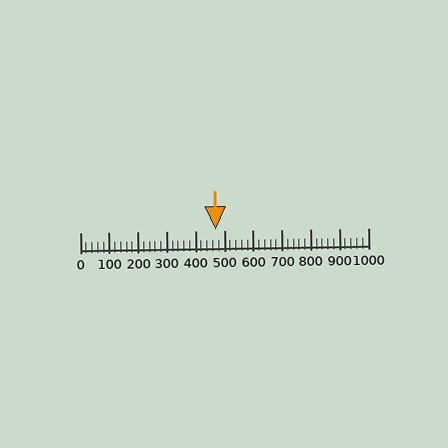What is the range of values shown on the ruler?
The ruler shows values from 0 to 1000.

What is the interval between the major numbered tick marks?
The major tick marks are spaced 100 units apart.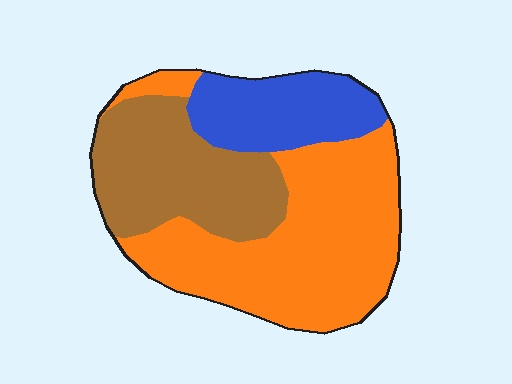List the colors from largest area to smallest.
From largest to smallest: orange, brown, blue.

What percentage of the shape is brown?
Brown covers 30% of the shape.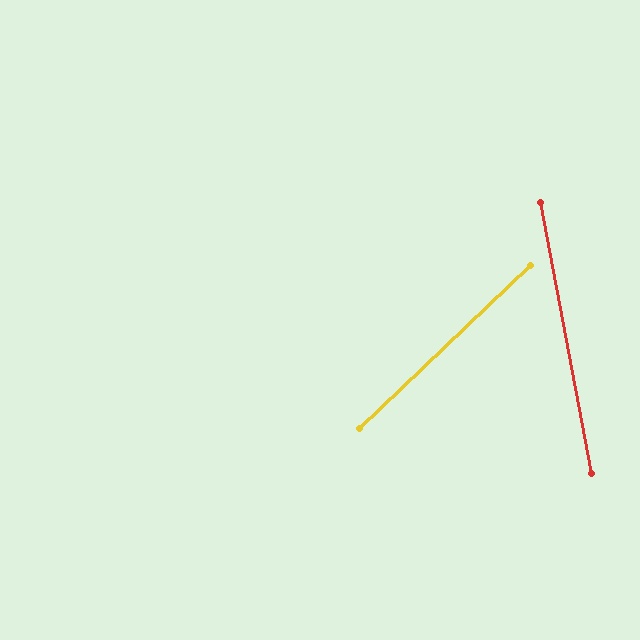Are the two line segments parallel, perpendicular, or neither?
Neither parallel nor perpendicular — they differ by about 57°.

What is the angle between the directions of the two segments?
Approximately 57 degrees.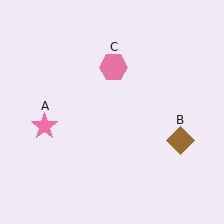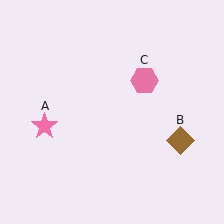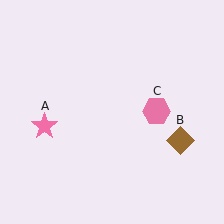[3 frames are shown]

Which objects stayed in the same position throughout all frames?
Pink star (object A) and brown diamond (object B) remained stationary.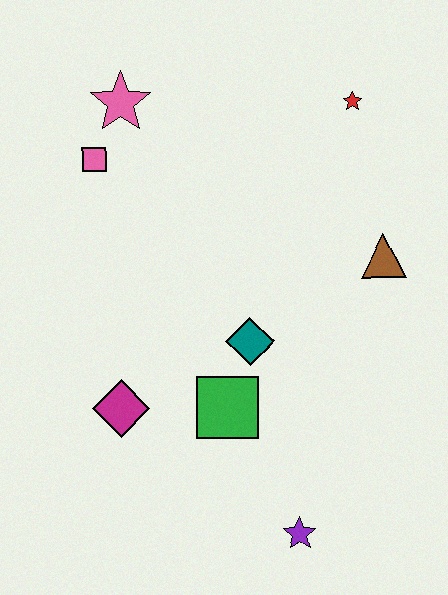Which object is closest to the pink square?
The pink star is closest to the pink square.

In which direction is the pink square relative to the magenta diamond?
The pink square is above the magenta diamond.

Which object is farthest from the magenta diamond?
The red star is farthest from the magenta diamond.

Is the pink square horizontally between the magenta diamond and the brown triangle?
No